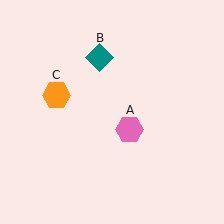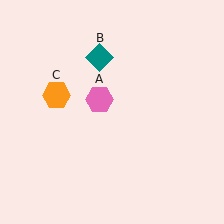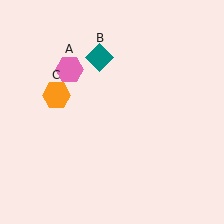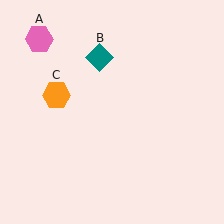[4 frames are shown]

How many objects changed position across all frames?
1 object changed position: pink hexagon (object A).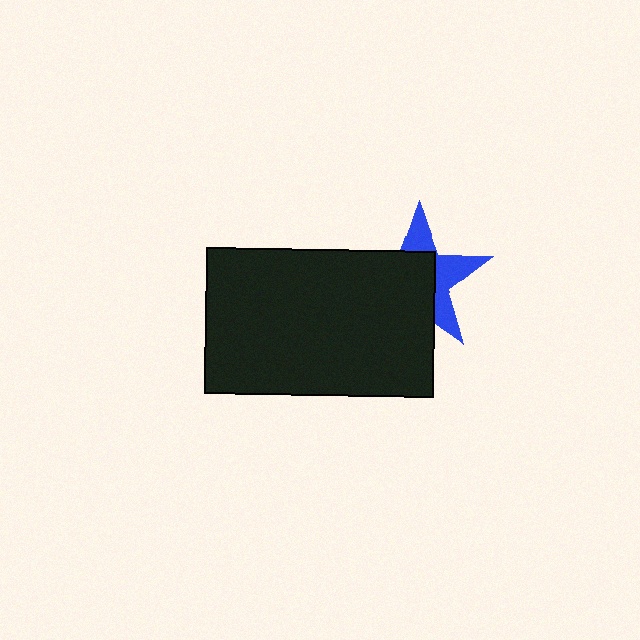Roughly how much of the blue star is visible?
A small part of it is visible (roughly 40%).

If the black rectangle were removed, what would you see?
You would see the complete blue star.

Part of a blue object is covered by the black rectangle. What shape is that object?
It is a star.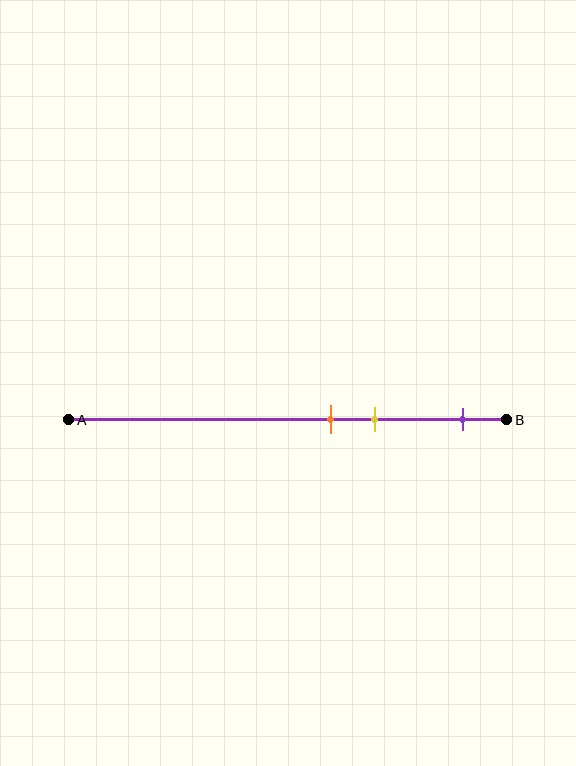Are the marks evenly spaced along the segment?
No, the marks are not evenly spaced.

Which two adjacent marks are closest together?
The orange and yellow marks are the closest adjacent pair.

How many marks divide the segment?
There are 3 marks dividing the segment.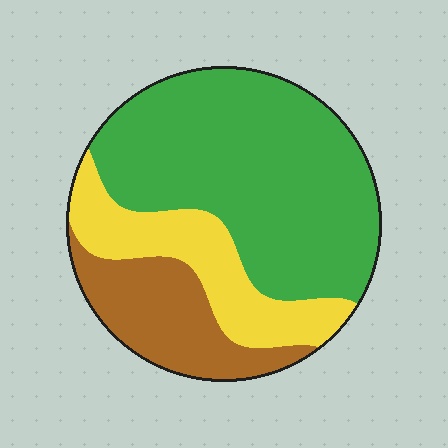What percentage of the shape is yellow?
Yellow takes up about one fifth (1/5) of the shape.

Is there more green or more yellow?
Green.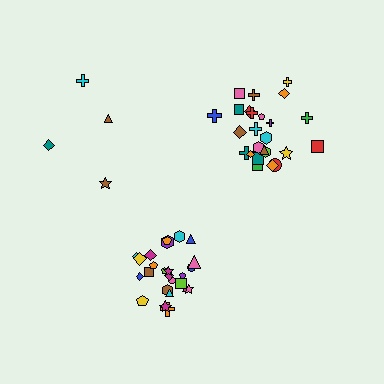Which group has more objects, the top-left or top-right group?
The top-right group.